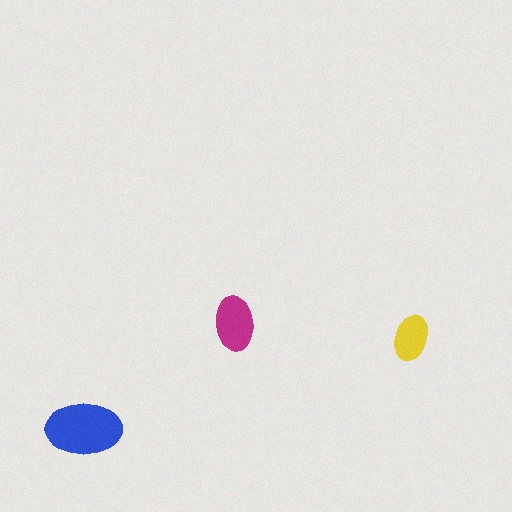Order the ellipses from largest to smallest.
the blue one, the magenta one, the yellow one.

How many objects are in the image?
There are 3 objects in the image.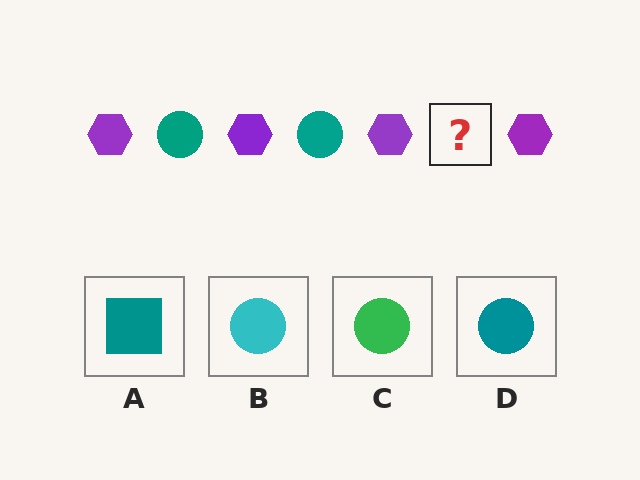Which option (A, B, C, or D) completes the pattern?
D.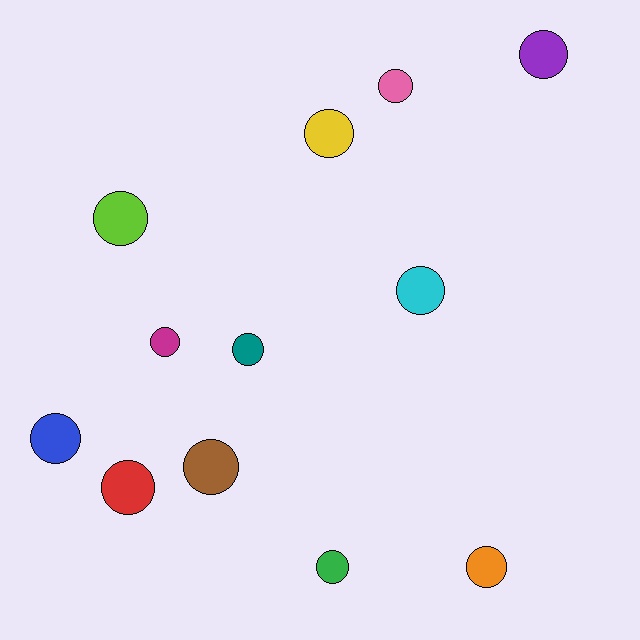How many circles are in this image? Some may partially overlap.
There are 12 circles.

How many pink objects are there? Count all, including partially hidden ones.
There is 1 pink object.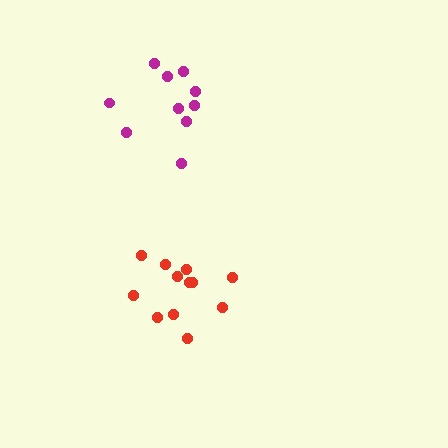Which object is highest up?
The magenta cluster is topmost.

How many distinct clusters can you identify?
There are 2 distinct clusters.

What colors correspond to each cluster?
The clusters are colored: red, magenta.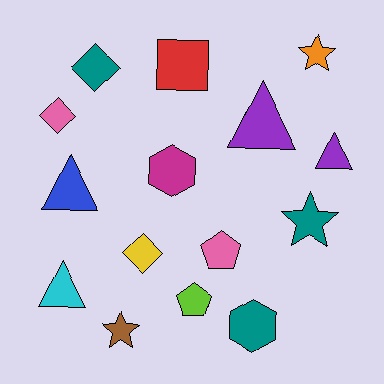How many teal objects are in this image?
There are 3 teal objects.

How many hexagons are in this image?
There are 2 hexagons.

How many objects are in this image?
There are 15 objects.